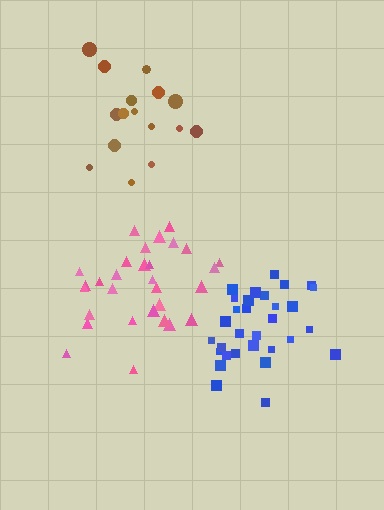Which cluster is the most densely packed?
Blue.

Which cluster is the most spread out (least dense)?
Brown.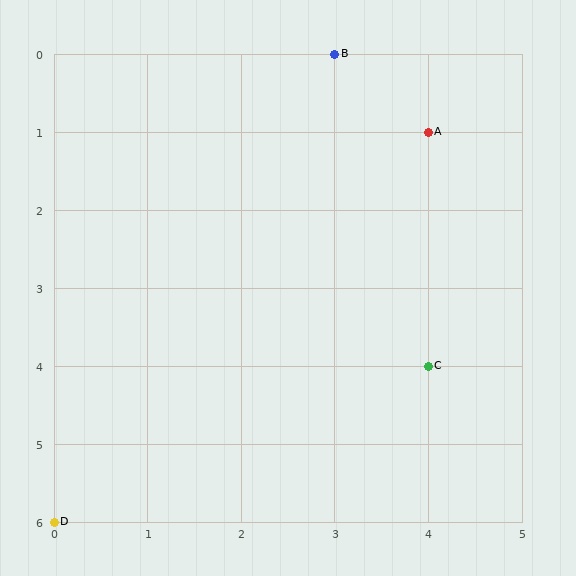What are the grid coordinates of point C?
Point C is at grid coordinates (4, 4).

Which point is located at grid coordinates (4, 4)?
Point C is at (4, 4).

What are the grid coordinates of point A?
Point A is at grid coordinates (4, 1).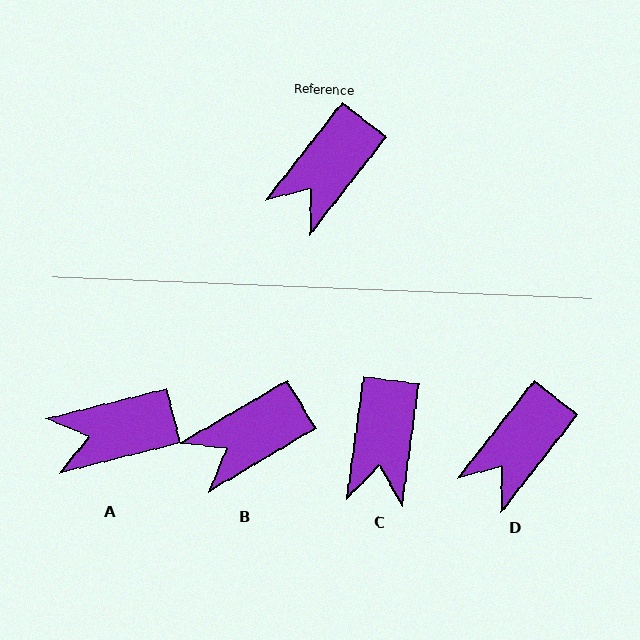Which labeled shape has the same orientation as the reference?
D.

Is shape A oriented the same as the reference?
No, it is off by about 38 degrees.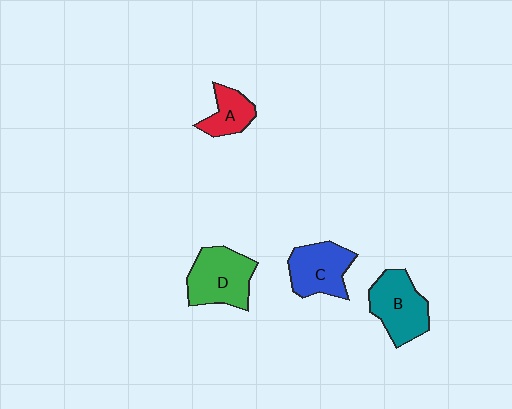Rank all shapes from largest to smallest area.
From largest to smallest: D (green), B (teal), C (blue), A (red).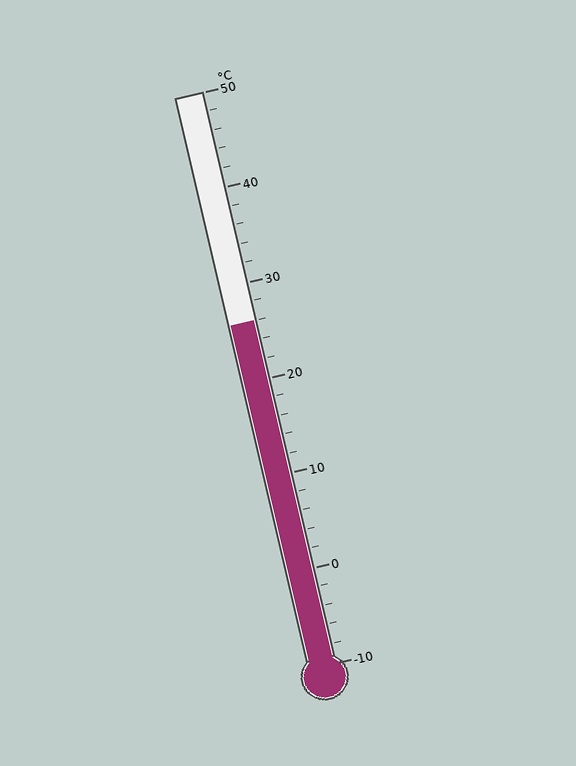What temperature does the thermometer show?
The thermometer shows approximately 26°C.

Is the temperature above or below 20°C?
The temperature is above 20°C.